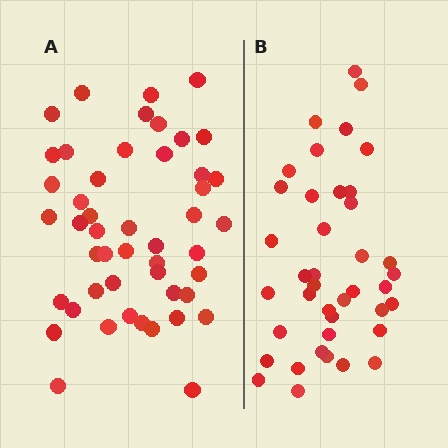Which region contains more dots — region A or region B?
Region A (the left region) has more dots.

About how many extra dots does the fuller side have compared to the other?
Region A has roughly 8 or so more dots than region B.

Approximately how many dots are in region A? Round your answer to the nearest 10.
About 50 dots. (The exact count is 48, which rounds to 50.)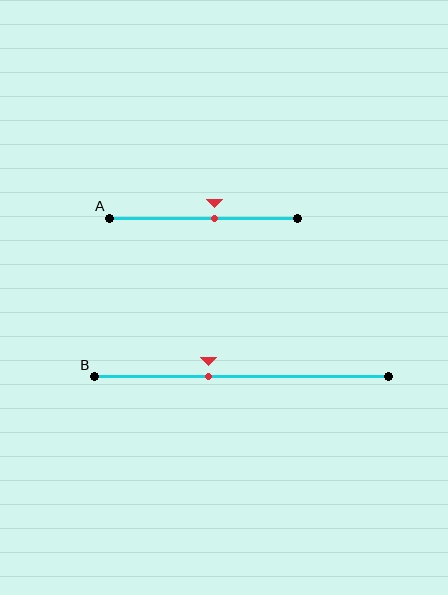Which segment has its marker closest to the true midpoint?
Segment A has its marker closest to the true midpoint.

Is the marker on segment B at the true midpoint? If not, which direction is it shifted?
No, the marker on segment B is shifted to the left by about 11% of the segment length.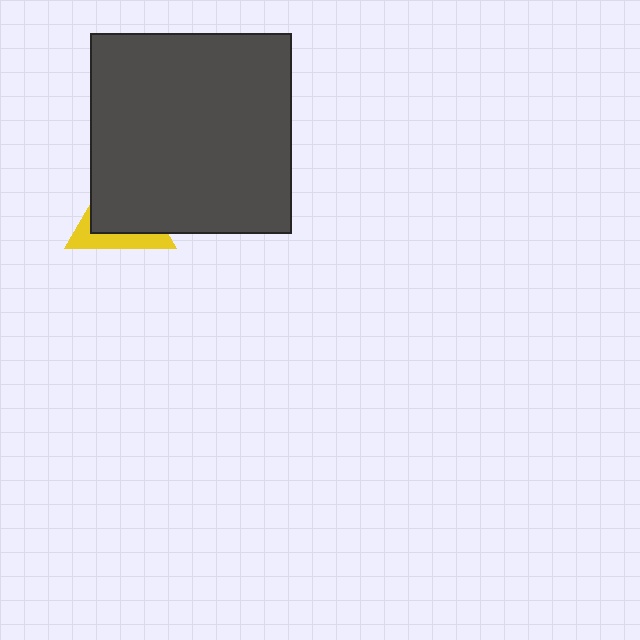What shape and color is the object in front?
The object in front is a dark gray square.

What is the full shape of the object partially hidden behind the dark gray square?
The partially hidden object is a yellow triangle.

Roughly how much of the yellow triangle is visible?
A small part of it is visible (roughly 34%).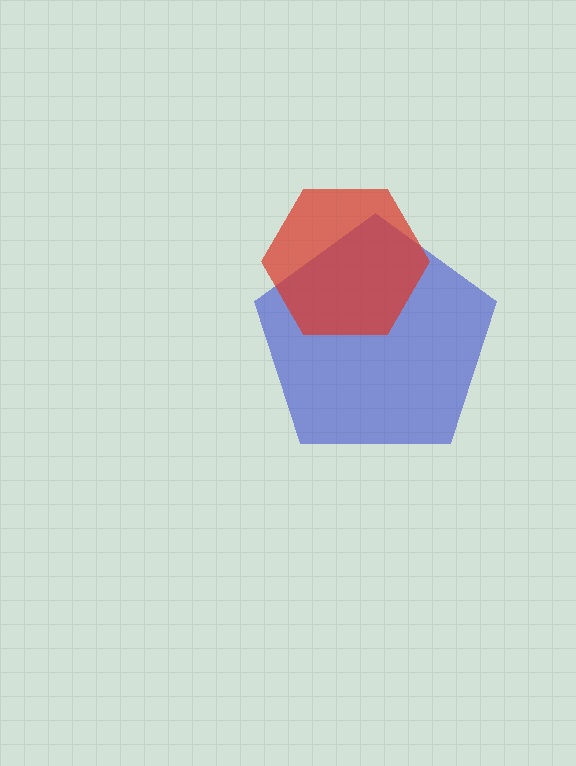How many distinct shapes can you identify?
There are 2 distinct shapes: a blue pentagon, a red hexagon.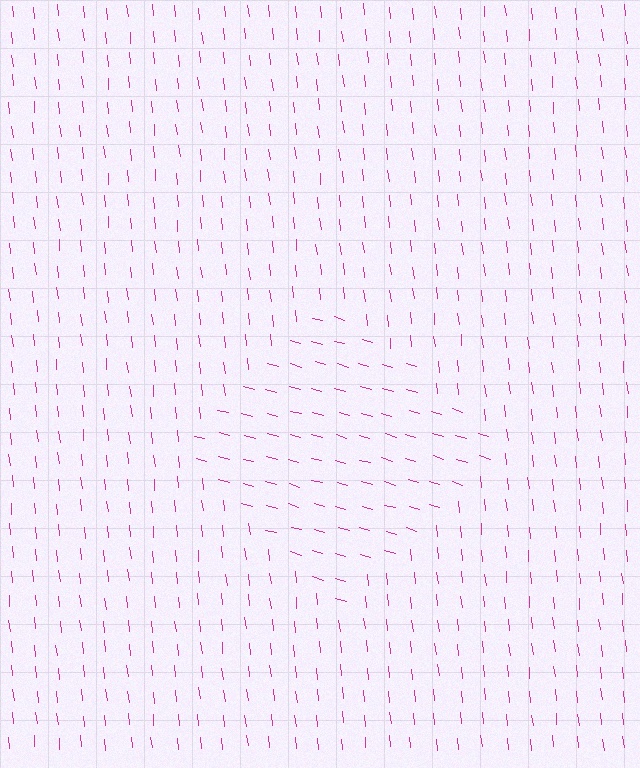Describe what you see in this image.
The image is filled with small magenta line segments. A diamond region in the image has lines oriented differently from the surrounding lines, creating a visible texture boundary.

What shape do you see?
I see a diamond.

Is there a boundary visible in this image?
Yes, there is a texture boundary formed by a change in line orientation.